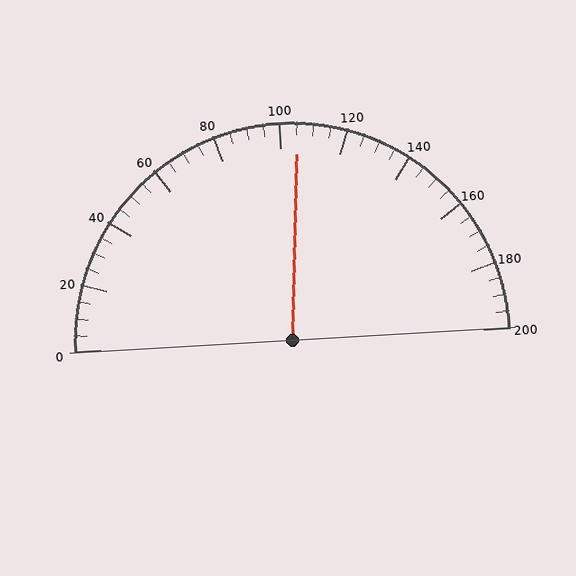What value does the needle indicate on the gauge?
The needle indicates approximately 105.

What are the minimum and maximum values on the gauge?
The gauge ranges from 0 to 200.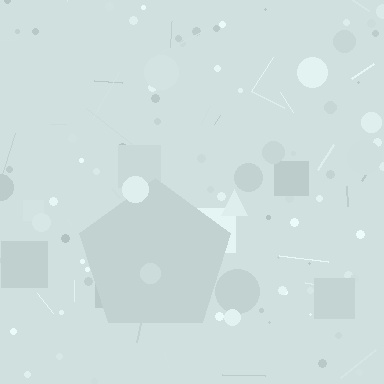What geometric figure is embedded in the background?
A pentagon is embedded in the background.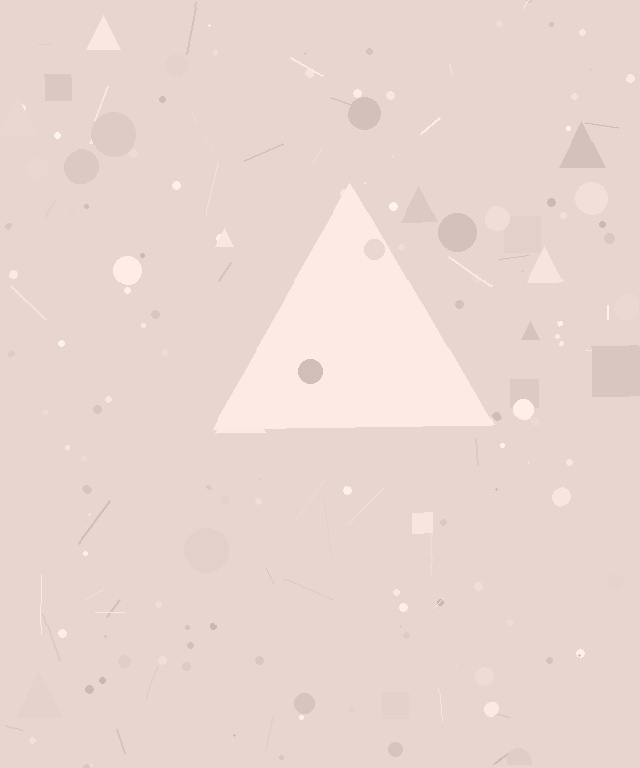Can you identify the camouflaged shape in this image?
The camouflaged shape is a triangle.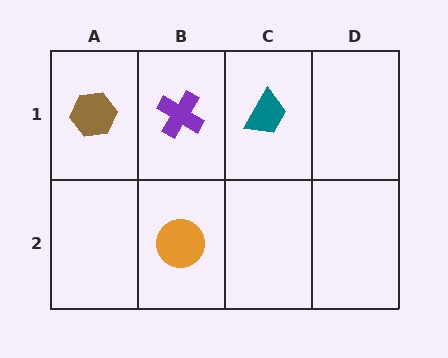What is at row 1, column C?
A teal trapezoid.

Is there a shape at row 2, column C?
No, that cell is empty.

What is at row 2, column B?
An orange circle.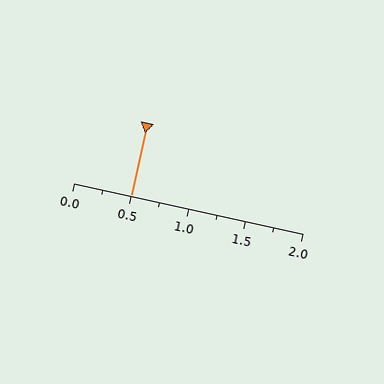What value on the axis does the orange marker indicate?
The marker indicates approximately 0.5.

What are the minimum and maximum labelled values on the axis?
The axis runs from 0.0 to 2.0.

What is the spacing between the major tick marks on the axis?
The major ticks are spaced 0.5 apart.